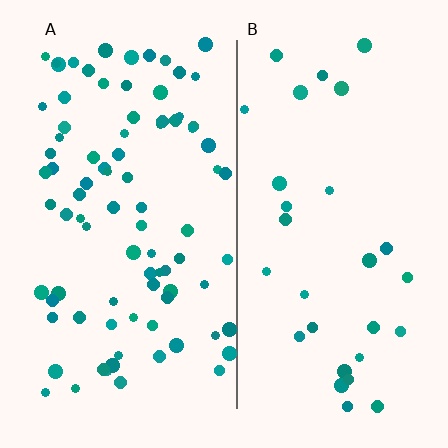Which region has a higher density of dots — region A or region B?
A (the left).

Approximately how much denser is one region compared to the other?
Approximately 2.9× — region A over region B.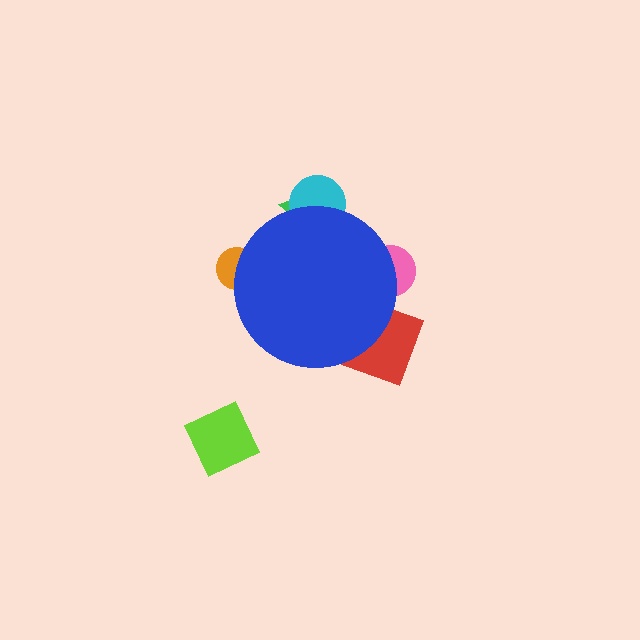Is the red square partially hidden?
Yes, the red square is partially hidden behind the blue circle.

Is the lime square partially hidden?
No, the lime square is fully visible.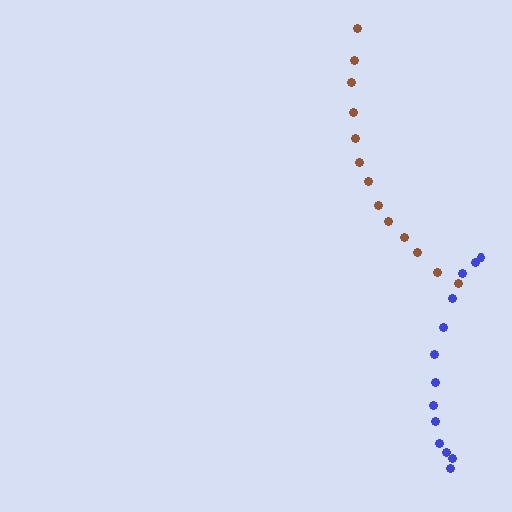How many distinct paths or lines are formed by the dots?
There are 2 distinct paths.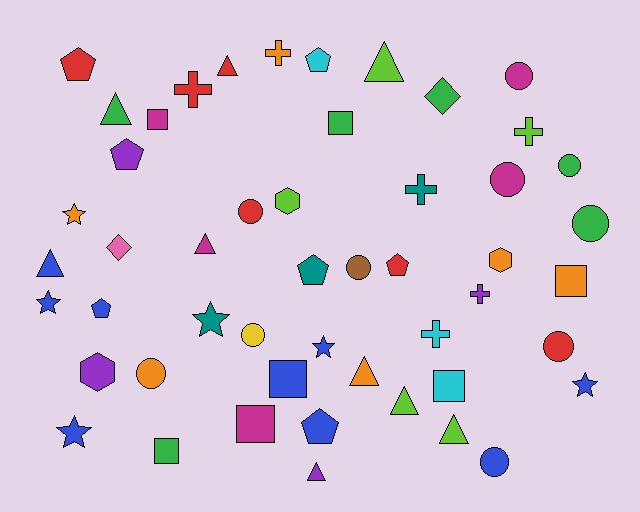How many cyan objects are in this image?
There are 3 cyan objects.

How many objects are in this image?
There are 50 objects.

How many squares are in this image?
There are 7 squares.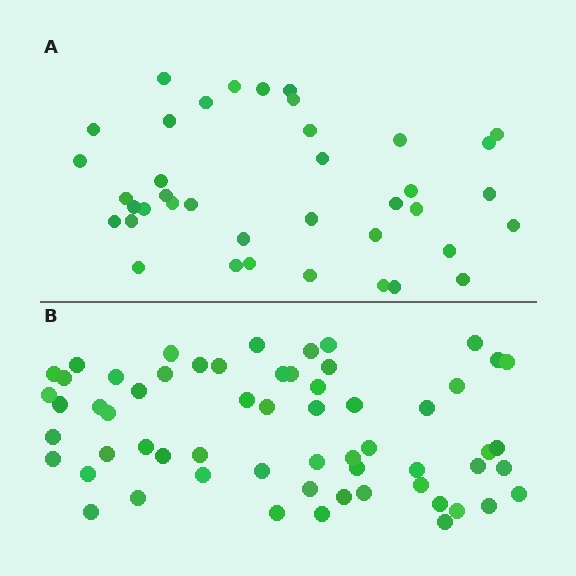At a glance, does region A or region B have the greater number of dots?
Region B (the bottom region) has more dots.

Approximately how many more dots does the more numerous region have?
Region B has approximately 20 more dots than region A.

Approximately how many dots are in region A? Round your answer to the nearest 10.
About 40 dots. (The exact count is 39, which rounds to 40.)